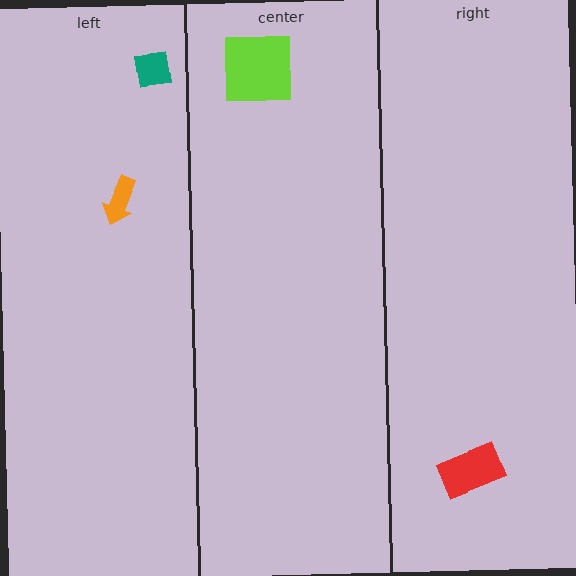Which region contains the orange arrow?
The left region.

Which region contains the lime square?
The center region.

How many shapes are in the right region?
1.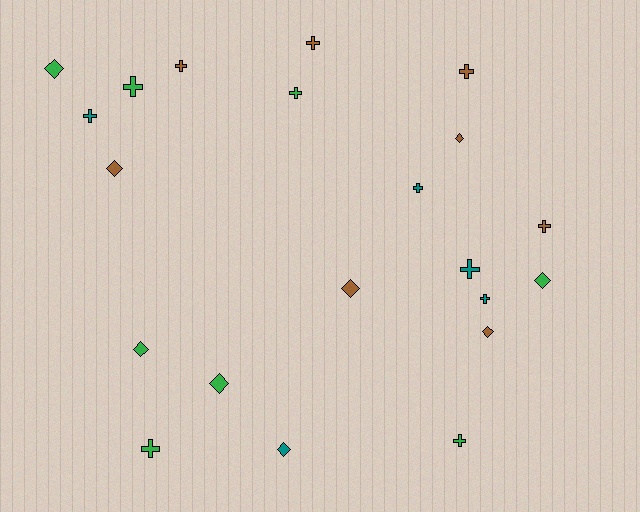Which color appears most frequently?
Green, with 8 objects.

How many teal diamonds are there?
There is 1 teal diamond.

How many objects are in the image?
There are 21 objects.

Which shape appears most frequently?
Cross, with 12 objects.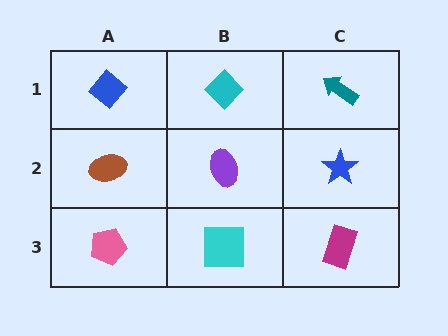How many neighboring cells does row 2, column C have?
3.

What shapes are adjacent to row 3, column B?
A purple ellipse (row 2, column B), a pink pentagon (row 3, column A), a magenta rectangle (row 3, column C).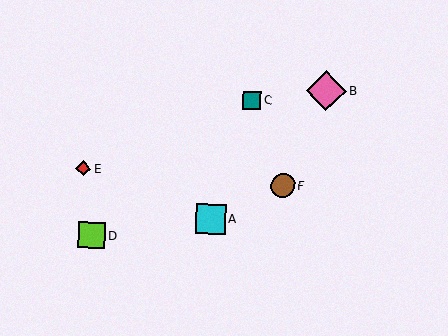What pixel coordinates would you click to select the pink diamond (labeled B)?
Click at (326, 91) to select the pink diamond B.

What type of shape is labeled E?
Shape E is a red diamond.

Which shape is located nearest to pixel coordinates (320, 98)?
The pink diamond (labeled B) at (326, 91) is nearest to that location.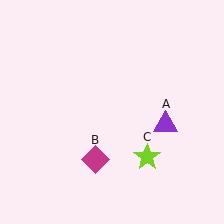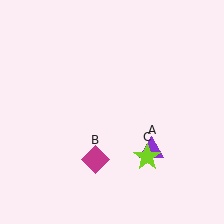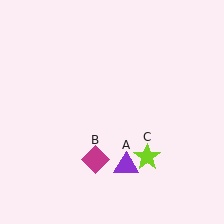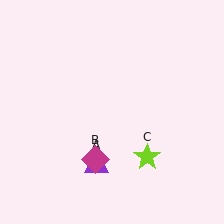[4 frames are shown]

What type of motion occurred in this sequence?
The purple triangle (object A) rotated clockwise around the center of the scene.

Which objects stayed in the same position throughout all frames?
Magenta diamond (object B) and lime star (object C) remained stationary.